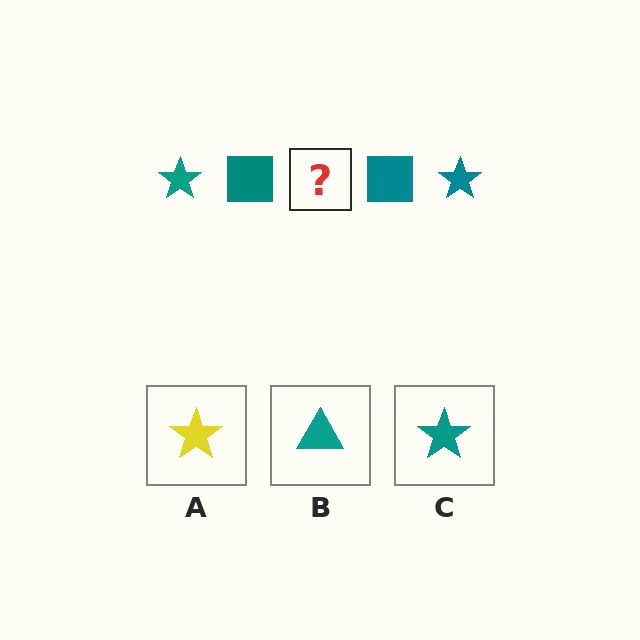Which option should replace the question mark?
Option C.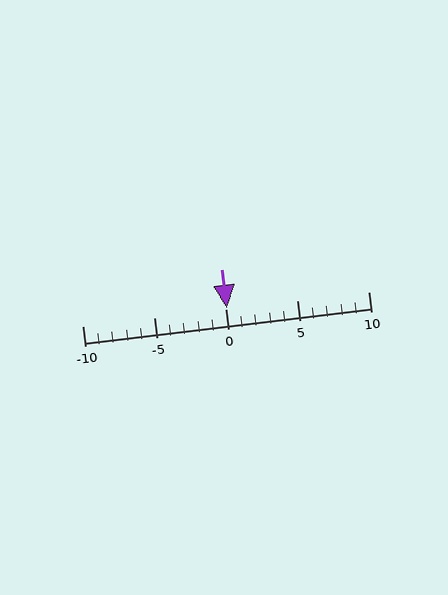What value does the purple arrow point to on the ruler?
The purple arrow points to approximately 0.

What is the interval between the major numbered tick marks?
The major tick marks are spaced 5 units apart.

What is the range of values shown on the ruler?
The ruler shows values from -10 to 10.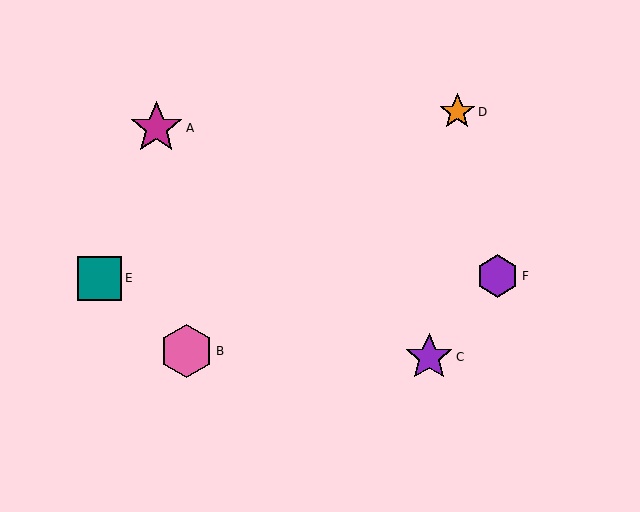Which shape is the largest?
The pink hexagon (labeled B) is the largest.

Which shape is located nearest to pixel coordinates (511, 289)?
The purple hexagon (labeled F) at (498, 276) is nearest to that location.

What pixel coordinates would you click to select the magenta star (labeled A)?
Click at (156, 128) to select the magenta star A.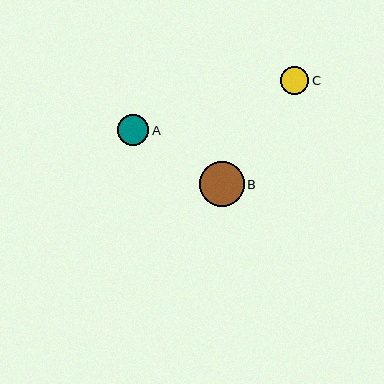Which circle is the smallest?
Circle C is the smallest with a size of approximately 28 pixels.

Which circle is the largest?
Circle B is the largest with a size of approximately 45 pixels.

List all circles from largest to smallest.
From largest to smallest: B, A, C.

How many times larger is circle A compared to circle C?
Circle A is approximately 1.1 times the size of circle C.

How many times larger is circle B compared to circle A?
Circle B is approximately 1.4 times the size of circle A.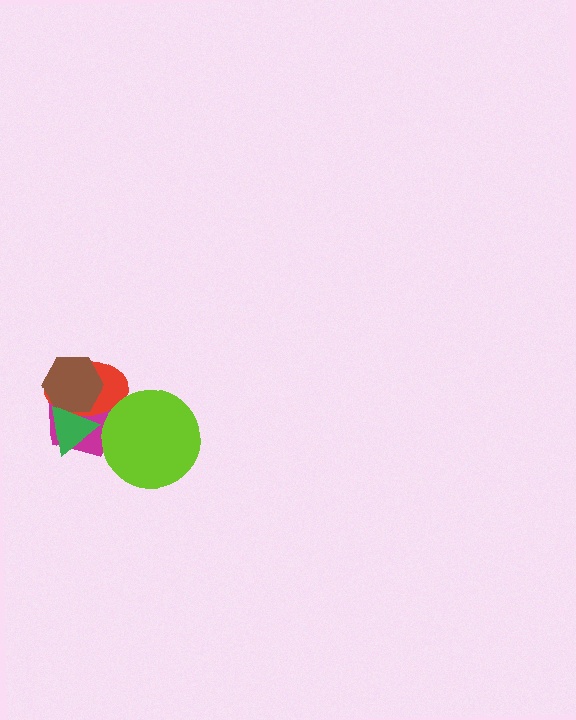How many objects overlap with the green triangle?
3 objects overlap with the green triangle.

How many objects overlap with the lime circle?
1 object overlaps with the lime circle.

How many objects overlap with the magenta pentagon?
4 objects overlap with the magenta pentagon.